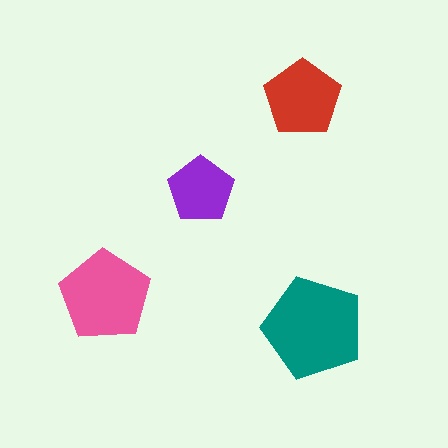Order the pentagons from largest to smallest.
the teal one, the pink one, the red one, the purple one.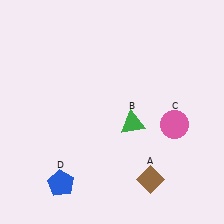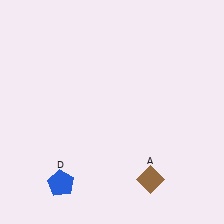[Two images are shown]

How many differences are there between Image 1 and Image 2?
There are 2 differences between the two images.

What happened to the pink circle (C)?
The pink circle (C) was removed in Image 2. It was in the bottom-right area of Image 1.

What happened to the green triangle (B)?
The green triangle (B) was removed in Image 2. It was in the bottom-right area of Image 1.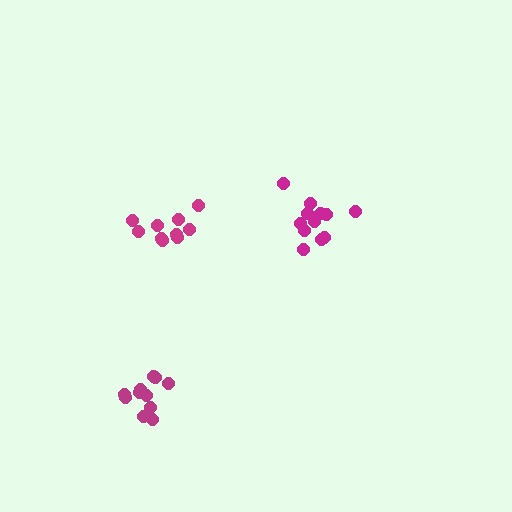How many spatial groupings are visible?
There are 3 spatial groupings.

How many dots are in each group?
Group 1: 11 dots, Group 2: 12 dots, Group 3: 10 dots (33 total).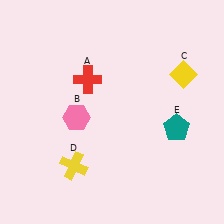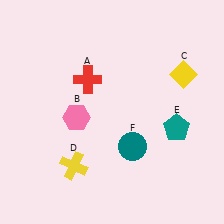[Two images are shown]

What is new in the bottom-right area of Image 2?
A teal circle (F) was added in the bottom-right area of Image 2.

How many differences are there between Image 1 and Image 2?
There is 1 difference between the two images.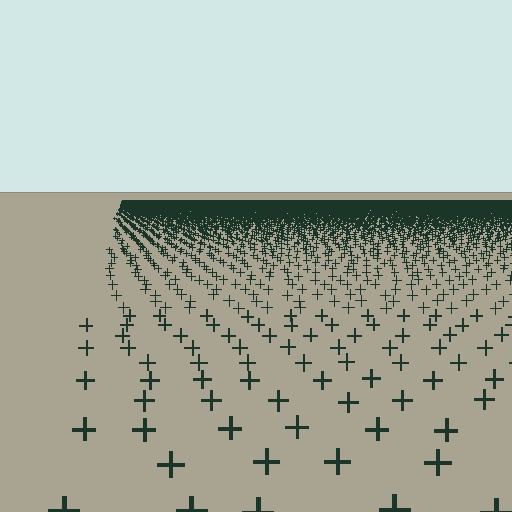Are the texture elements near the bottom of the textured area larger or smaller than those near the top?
Larger. Near the bottom, elements are closer to the viewer and appear at a bigger on-screen size.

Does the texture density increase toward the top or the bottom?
Density increases toward the top.